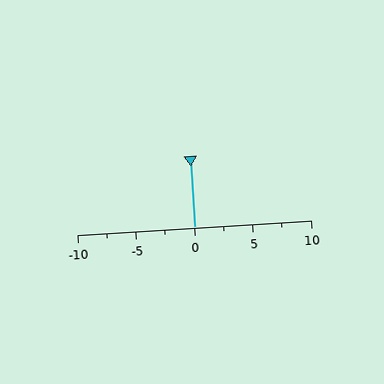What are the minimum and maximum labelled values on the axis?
The axis runs from -10 to 10.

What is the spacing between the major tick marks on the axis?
The major ticks are spaced 5 apart.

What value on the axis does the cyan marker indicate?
The marker indicates approximately 0.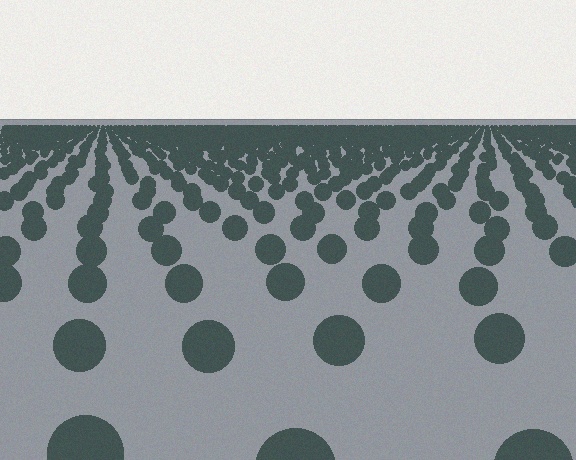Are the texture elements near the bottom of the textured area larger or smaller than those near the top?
Larger. Near the bottom, elements are closer to the viewer and appear at a bigger on-screen size.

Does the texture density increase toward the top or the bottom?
Density increases toward the top.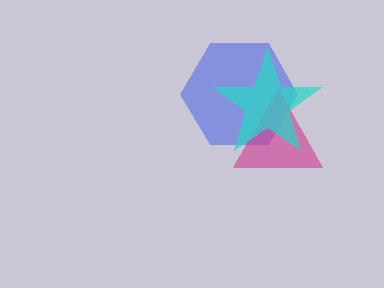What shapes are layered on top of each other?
The layered shapes are: a blue hexagon, a magenta triangle, a cyan star.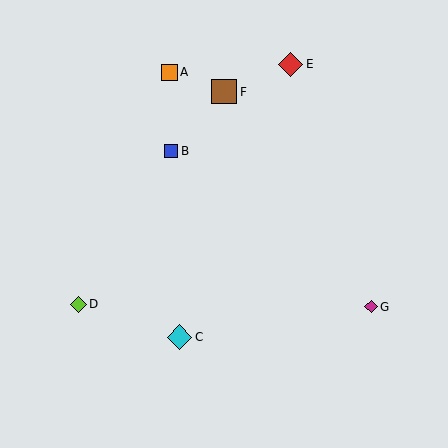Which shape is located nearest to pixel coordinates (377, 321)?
The magenta diamond (labeled G) at (371, 307) is nearest to that location.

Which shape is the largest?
The brown square (labeled F) is the largest.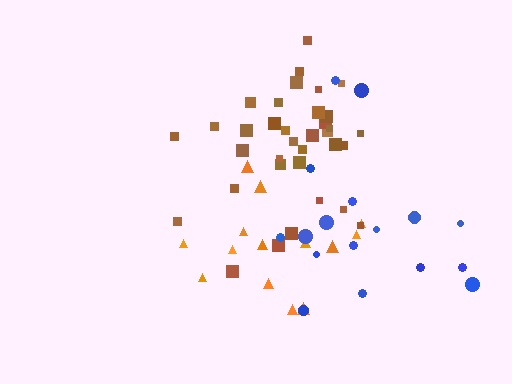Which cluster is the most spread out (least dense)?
Blue.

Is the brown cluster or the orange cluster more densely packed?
Brown.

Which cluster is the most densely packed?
Brown.